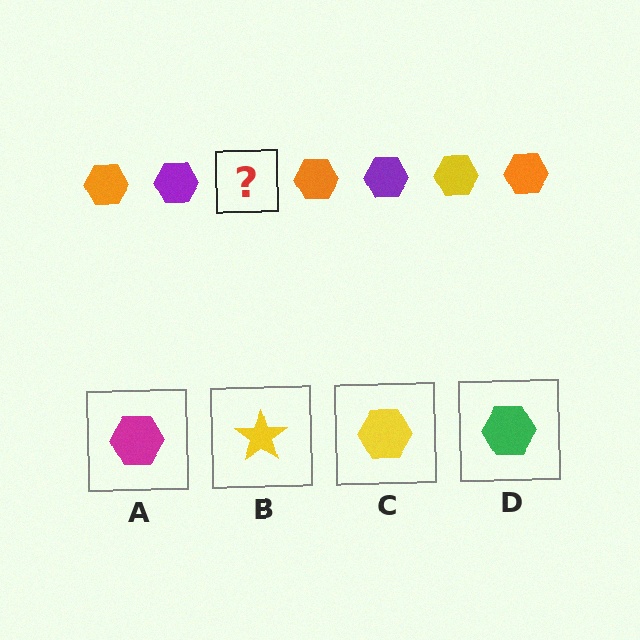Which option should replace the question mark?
Option C.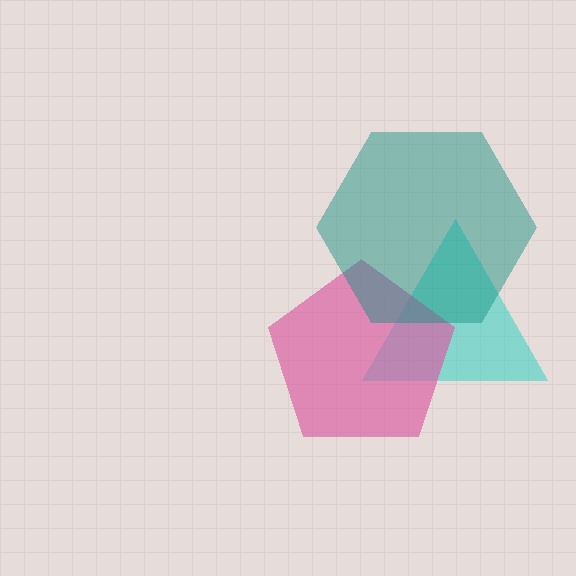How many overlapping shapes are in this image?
There are 3 overlapping shapes in the image.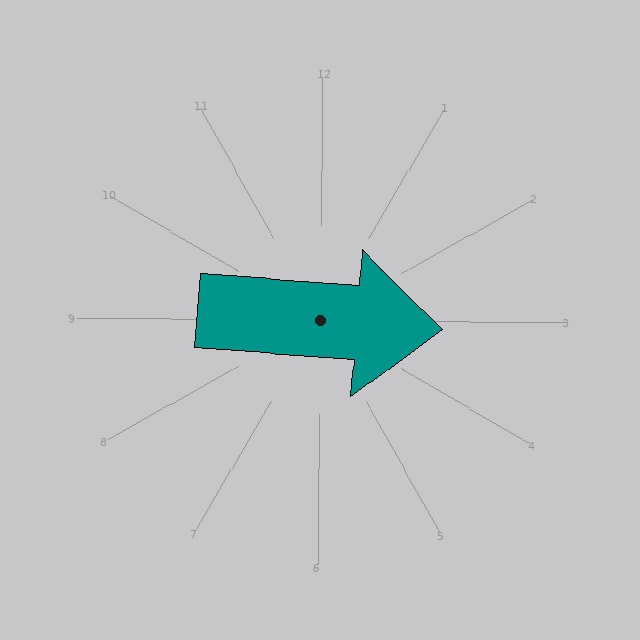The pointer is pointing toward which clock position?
Roughly 3 o'clock.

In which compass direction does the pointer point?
East.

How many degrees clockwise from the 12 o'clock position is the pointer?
Approximately 94 degrees.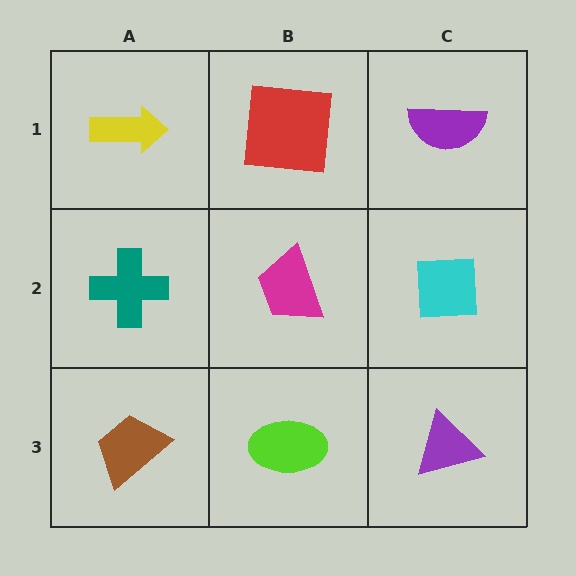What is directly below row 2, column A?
A brown trapezoid.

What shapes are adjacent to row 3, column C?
A cyan square (row 2, column C), a lime ellipse (row 3, column B).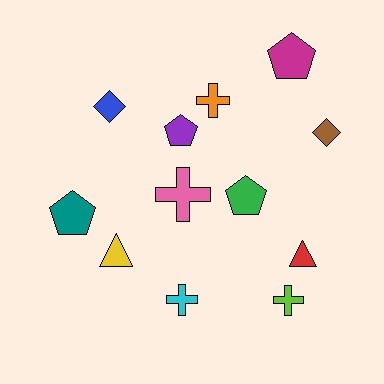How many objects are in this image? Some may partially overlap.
There are 12 objects.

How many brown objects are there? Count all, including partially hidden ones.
There is 1 brown object.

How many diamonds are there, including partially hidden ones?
There are 2 diamonds.